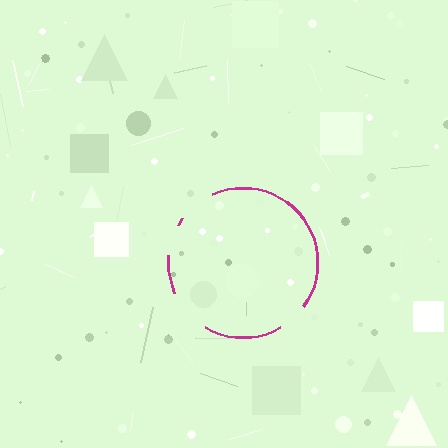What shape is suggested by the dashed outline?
The dashed outline suggests a circle.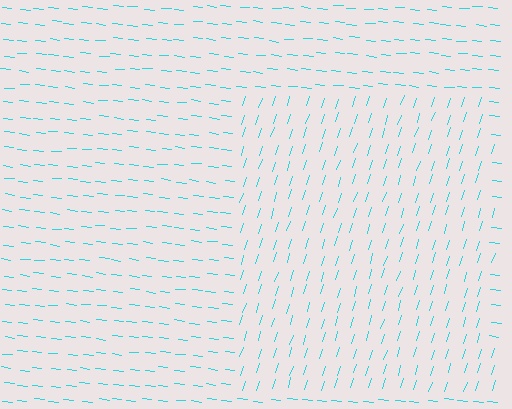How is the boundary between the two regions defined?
The boundary is defined purely by a change in line orientation (approximately 78 degrees difference). All lines are the same color and thickness.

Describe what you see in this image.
The image is filled with small cyan line segments. A rectangle region in the image has lines oriented differently from the surrounding lines, creating a visible texture boundary.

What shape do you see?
I see a rectangle.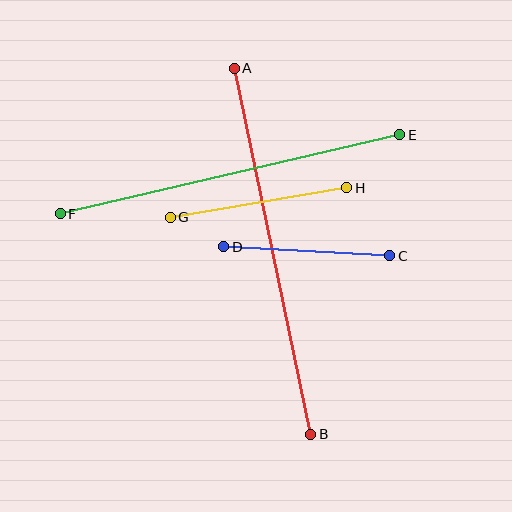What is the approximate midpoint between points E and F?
The midpoint is at approximately (230, 174) pixels.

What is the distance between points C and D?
The distance is approximately 166 pixels.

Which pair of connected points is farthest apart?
Points A and B are farthest apart.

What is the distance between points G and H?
The distance is approximately 179 pixels.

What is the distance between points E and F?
The distance is approximately 348 pixels.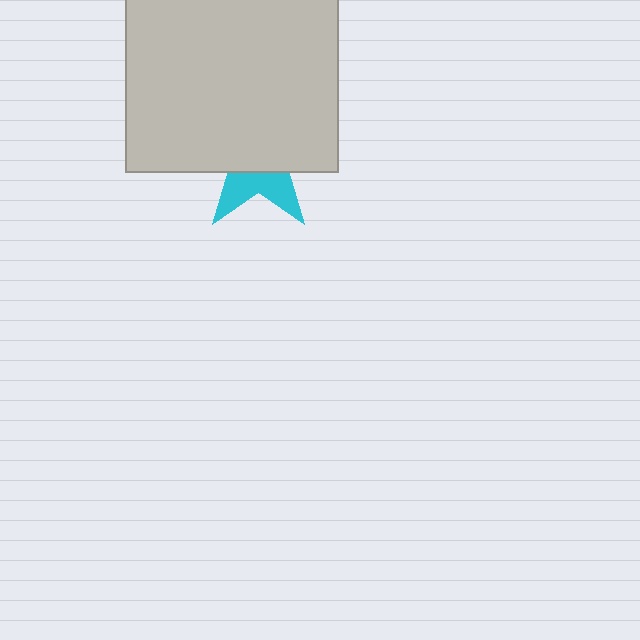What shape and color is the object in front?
The object in front is a light gray square.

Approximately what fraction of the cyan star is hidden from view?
Roughly 66% of the cyan star is hidden behind the light gray square.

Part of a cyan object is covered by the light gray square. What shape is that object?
It is a star.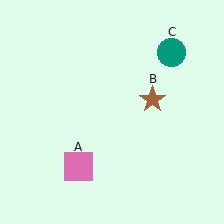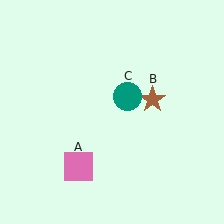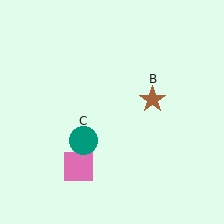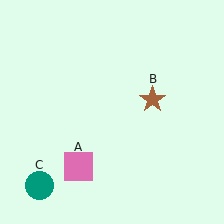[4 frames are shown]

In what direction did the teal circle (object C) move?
The teal circle (object C) moved down and to the left.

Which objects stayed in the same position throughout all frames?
Pink square (object A) and brown star (object B) remained stationary.